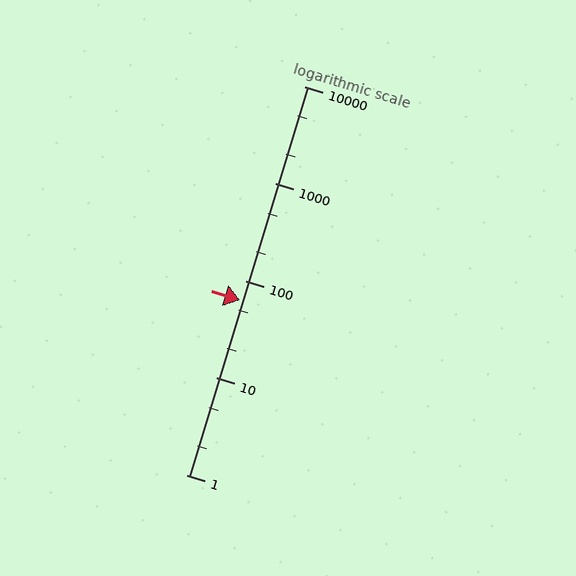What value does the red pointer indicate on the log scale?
The pointer indicates approximately 63.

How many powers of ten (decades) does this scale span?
The scale spans 4 decades, from 1 to 10000.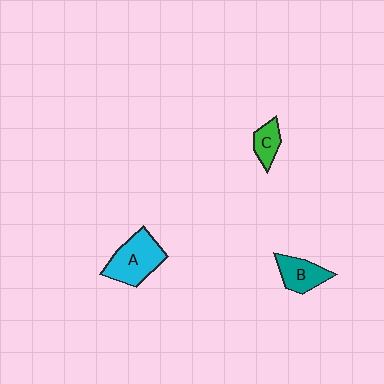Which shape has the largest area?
Shape A (cyan).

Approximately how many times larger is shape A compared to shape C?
Approximately 2.3 times.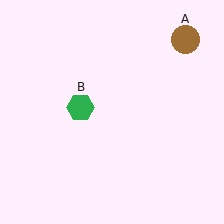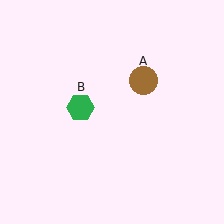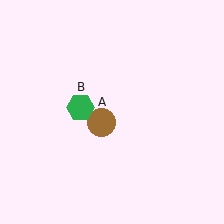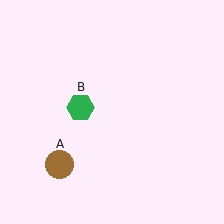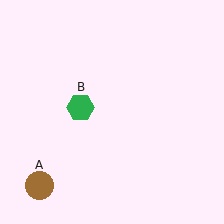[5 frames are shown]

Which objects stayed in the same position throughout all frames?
Green hexagon (object B) remained stationary.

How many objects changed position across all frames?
1 object changed position: brown circle (object A).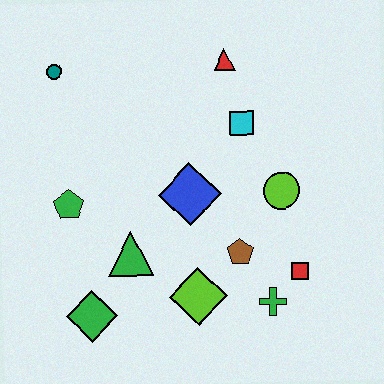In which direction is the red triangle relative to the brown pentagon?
The red triangle is above the brown pentagon.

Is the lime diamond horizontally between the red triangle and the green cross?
No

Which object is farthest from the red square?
The teal circle is farthest from the red square.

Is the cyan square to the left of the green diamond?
No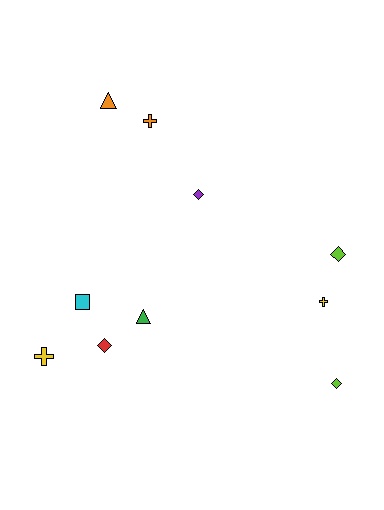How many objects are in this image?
There are 10 objects.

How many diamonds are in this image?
There are 4 diamonds.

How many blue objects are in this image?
There are no blue objects.